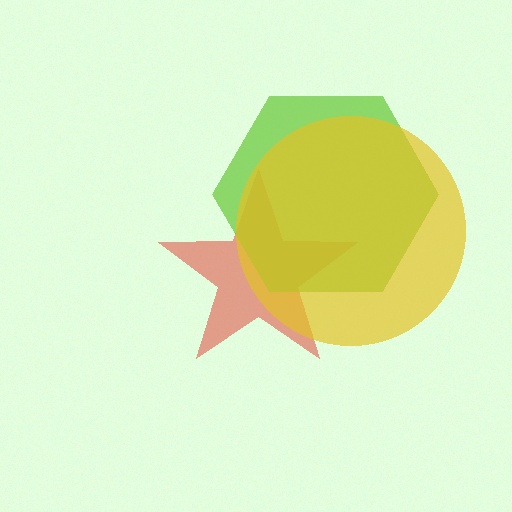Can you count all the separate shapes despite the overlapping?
Yes, there are 3 separate shapes.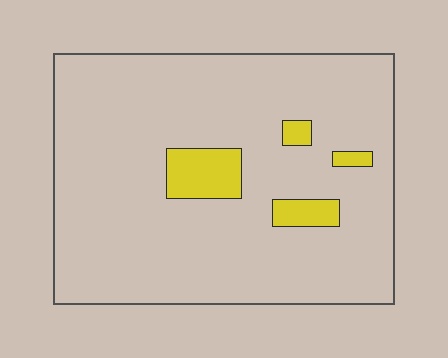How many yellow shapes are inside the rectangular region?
4.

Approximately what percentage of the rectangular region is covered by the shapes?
Approximately 10%.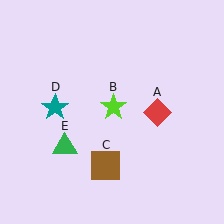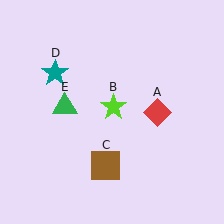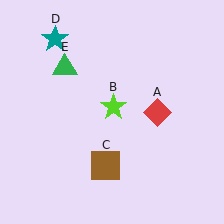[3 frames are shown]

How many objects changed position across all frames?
2 objects changed position: teal star (object D), green triangle (object E).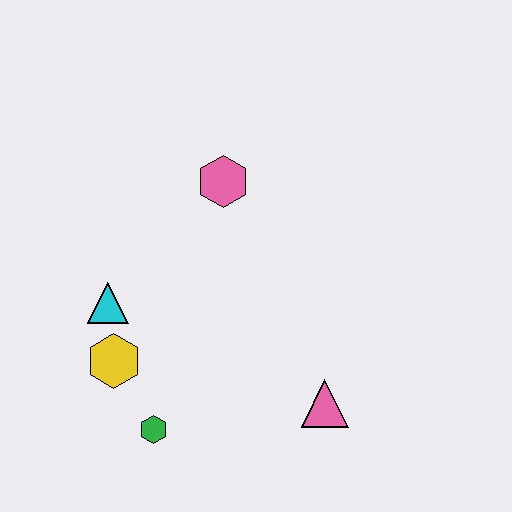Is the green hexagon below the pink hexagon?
Yes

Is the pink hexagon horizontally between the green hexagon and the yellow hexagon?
No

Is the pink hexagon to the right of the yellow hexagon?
Yes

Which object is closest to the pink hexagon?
The cyan triangle is closest to the pink hexagon.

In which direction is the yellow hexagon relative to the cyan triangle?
The yellow hexagon is below the cyan triangle.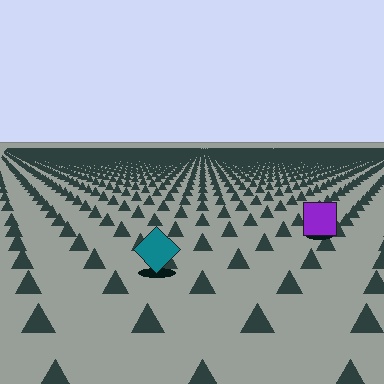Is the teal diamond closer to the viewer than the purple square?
Yes. The teal diamond is closer — you can tell from the texture gradient: the ground texture is coarser near it.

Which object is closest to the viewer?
The teal diamond is closest. The texture marks near it are larger and more spread out.